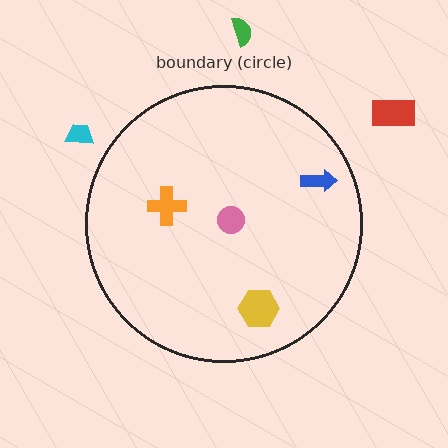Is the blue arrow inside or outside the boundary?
Inside.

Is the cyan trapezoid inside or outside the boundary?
Outside.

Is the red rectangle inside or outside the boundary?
Outside.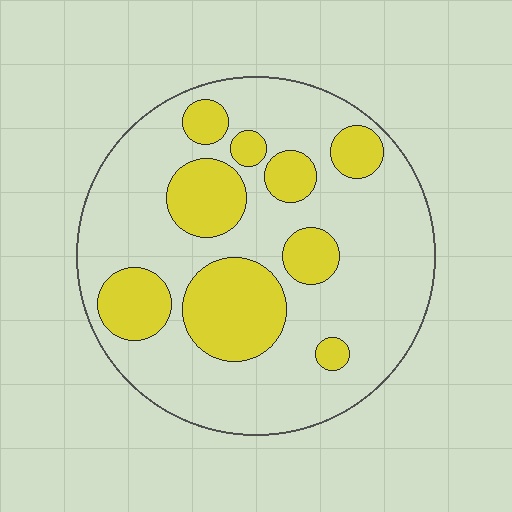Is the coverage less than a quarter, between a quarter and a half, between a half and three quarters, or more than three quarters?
Between a quarter and a half.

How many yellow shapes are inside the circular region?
9.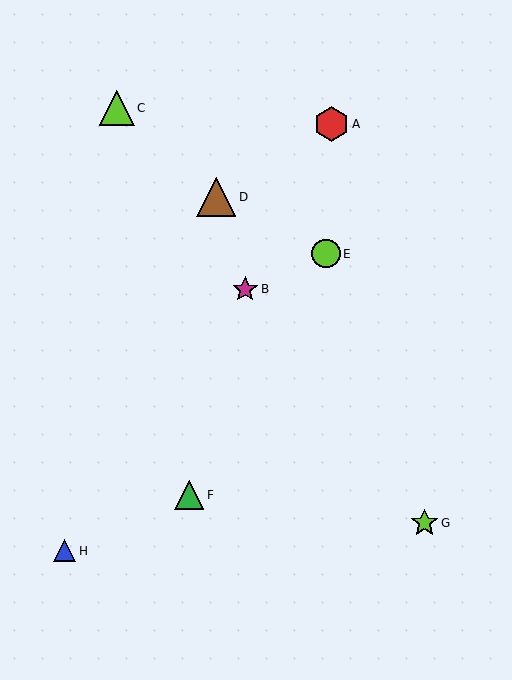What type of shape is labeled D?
Shape D is a brown triangle.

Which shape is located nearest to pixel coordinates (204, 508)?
The green triangle (labeled F) at (189, 495) is nearest to that location.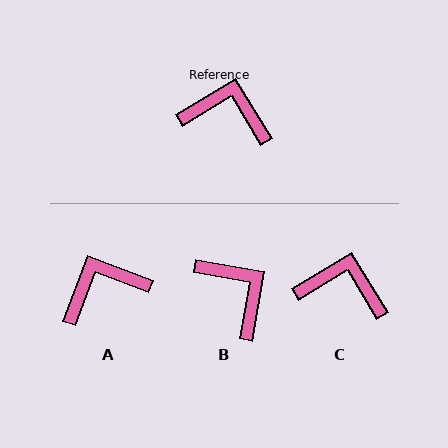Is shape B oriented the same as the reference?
No, it is off by about 41 degrees.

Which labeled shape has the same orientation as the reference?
C.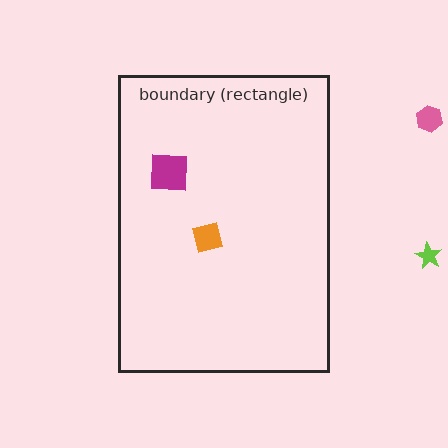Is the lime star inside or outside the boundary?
Outside.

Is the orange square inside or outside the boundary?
Inside.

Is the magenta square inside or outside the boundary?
Inside.